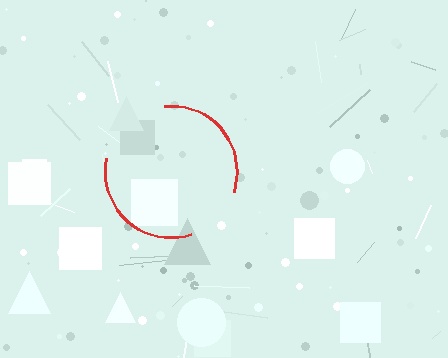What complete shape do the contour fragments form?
The contour fragments form a circle.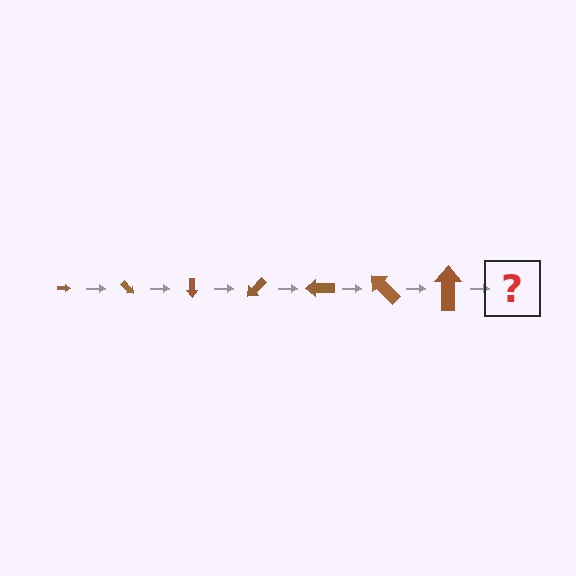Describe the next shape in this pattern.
It should be an arrow, larger than the previous one and rotated 315 degrees from the start.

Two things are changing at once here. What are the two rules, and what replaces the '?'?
The two rules are that the arrow grows larger each step and it rotates 45 degrees each step. The '?' should be an arrow, larger than the previous one and rotated 315 degrees from the start.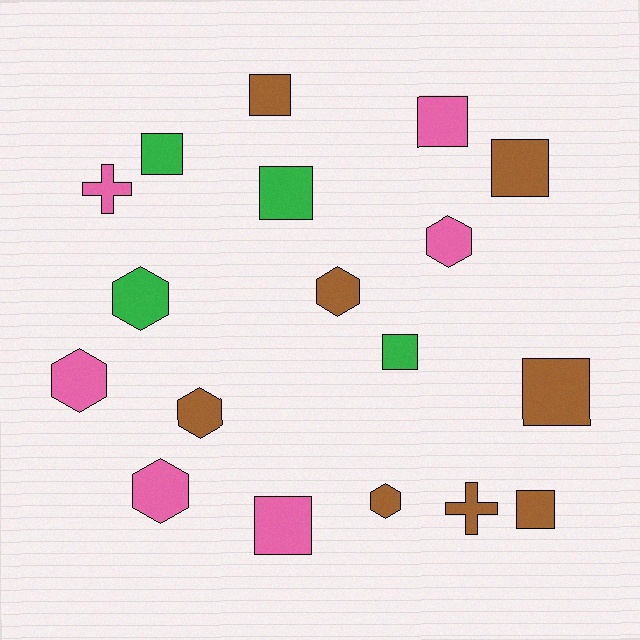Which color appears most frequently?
Brown, with 8 objects.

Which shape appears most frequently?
Square, with 9 objects.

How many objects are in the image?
There are 18 objects.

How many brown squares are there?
There are 4 brown squares.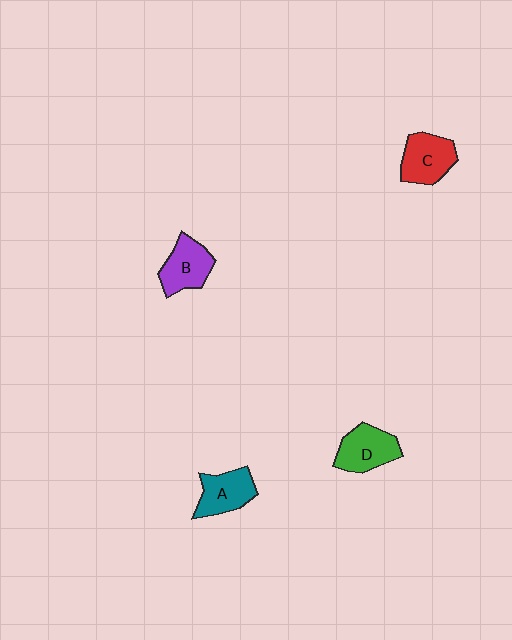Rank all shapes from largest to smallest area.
From largest to smallest: D (green), C (red), B (purple), A (teal).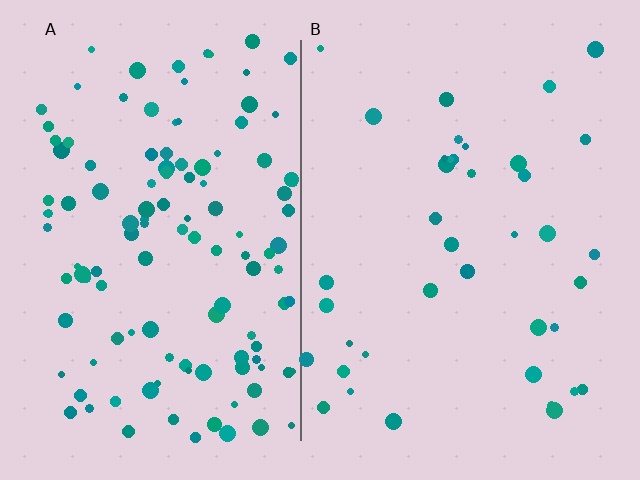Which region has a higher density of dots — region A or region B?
A (the left).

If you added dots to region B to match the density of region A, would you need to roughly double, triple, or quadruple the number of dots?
Approximately triple.